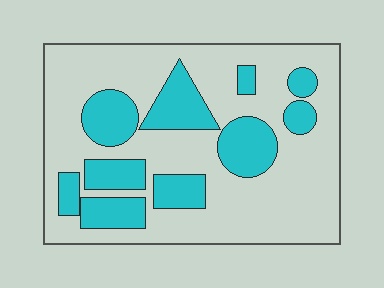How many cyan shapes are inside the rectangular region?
10.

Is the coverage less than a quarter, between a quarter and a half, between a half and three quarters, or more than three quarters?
Between a quarter and a half.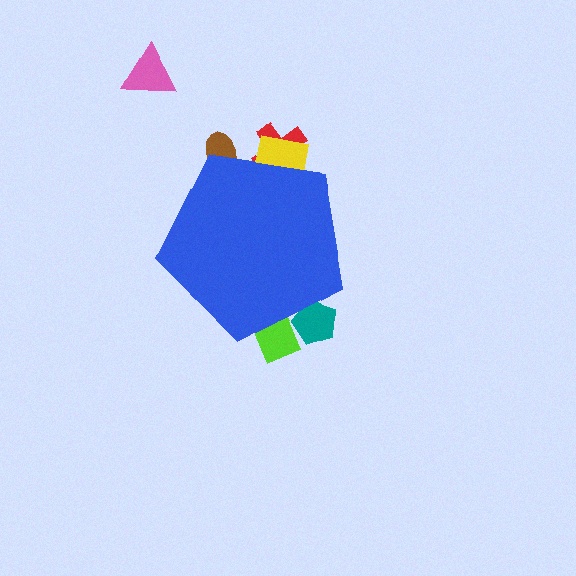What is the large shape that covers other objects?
A blue pentagon.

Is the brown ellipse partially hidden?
Yes, the brown ellipse is partially hidden behind the blue pentagon.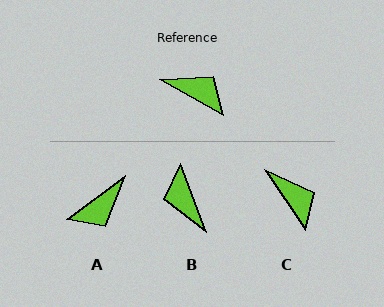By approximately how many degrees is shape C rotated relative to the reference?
Approximately 28 degrees clockwise.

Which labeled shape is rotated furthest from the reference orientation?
B, about 140 degrees away.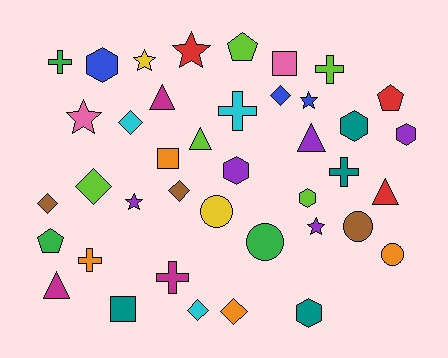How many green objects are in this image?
There are 3 green objects.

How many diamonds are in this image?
There are 7 diamonds.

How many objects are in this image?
There are 40 objects.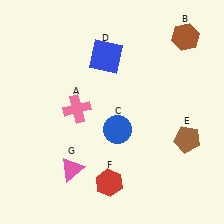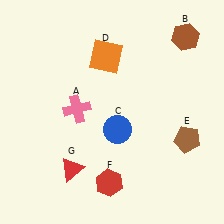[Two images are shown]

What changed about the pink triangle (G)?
In Image 1, G is pink. In Image 2, it changed to red.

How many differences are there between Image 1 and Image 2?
There are 2 differences between the two images.